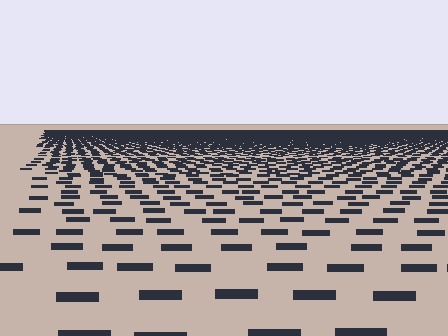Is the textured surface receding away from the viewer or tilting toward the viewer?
The surface is receding away from the viewer. Texture elements get smaller and denser toward the top.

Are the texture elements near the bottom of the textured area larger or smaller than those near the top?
Larger. Near the bottom, elements are closer to the viewer and appear at a bigger on-screen size.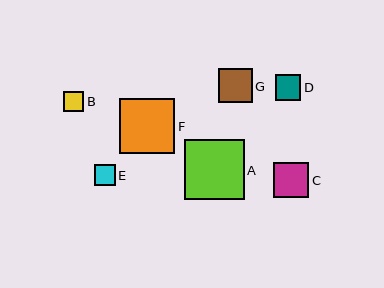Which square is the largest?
Square A is the largest with a size of approximately 60 pixels.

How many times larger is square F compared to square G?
Square F is approximately 1.6 times the size of square G.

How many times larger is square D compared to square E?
Square D is approximately 1.2 times the size of square E.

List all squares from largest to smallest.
From largest to smallest: A, F, C, G, D, E, B.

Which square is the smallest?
Square B is the smallest with a size of approximately 20 pixels.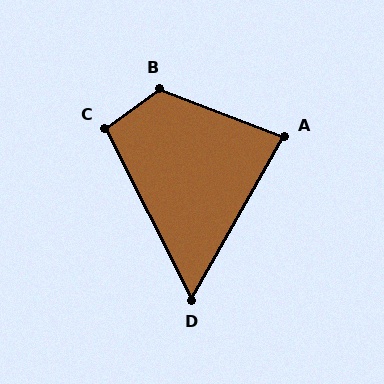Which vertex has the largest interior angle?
B, at approximately 123 degrees.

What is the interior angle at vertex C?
Approximately 99 degrees (obtuse).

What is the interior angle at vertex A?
Approximately 81 degrees (acute).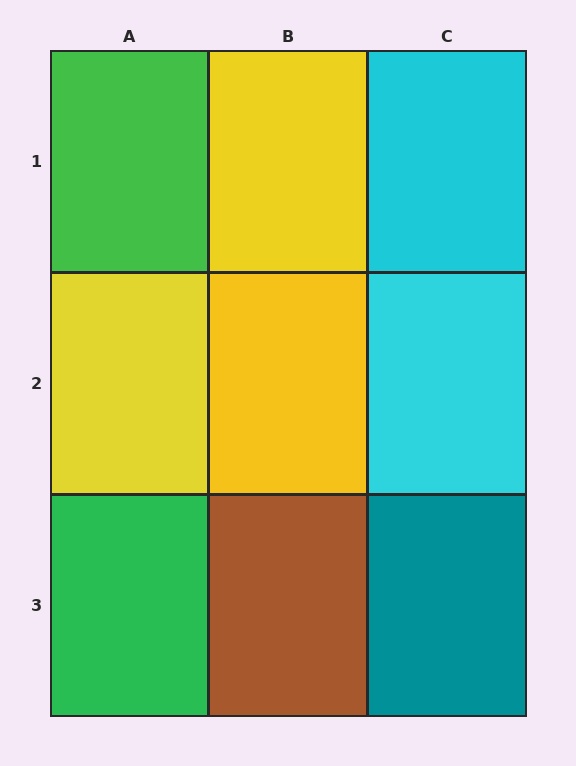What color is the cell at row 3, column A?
Green.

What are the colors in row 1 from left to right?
Green, yellow, cyan.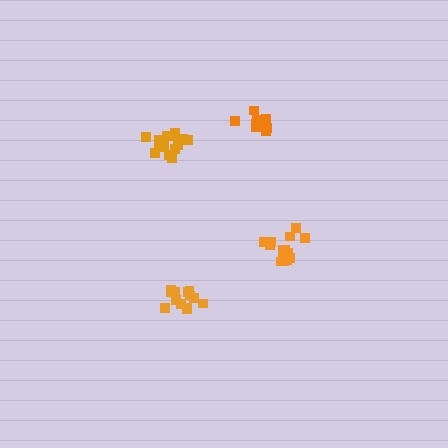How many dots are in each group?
Group 1: 14 dots, Group 2: 10 dots, Group 3: 13 dots, Group 4: 14 dots (51 total).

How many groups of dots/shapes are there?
There are 4 groups.